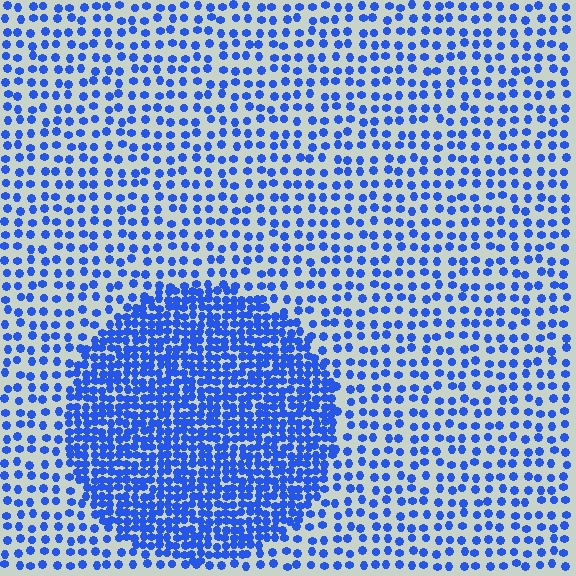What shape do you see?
I see a circle.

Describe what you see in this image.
The image contains small blue elements arranged at two different densities. A circle-shaped region is visible where the elements are more densely packed than the surrounding area.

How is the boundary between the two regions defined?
The boundary is defined by a change in element density (approximately 2.4x ratio). All elements are the same color, size, and shape.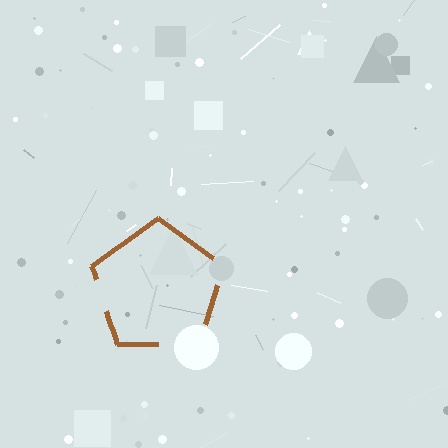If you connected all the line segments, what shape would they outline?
They would outline a pentagon.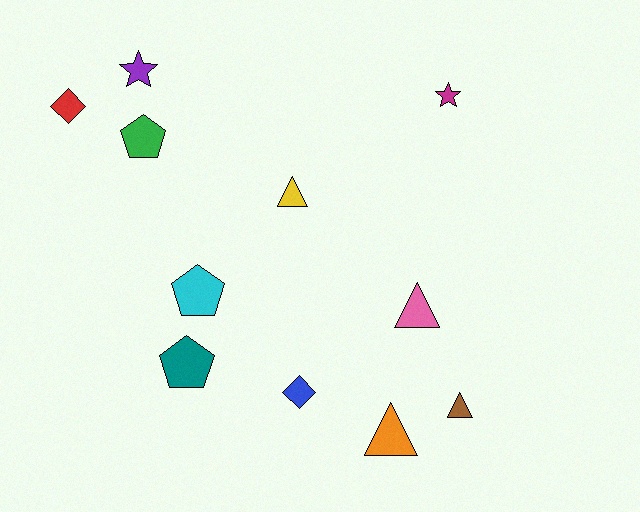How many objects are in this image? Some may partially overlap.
There are 11 objects.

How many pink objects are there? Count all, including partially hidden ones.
There is 1 pink object.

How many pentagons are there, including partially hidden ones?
There are 3 pentagons.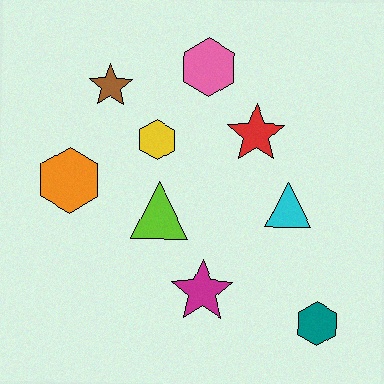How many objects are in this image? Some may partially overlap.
There are 9 objects.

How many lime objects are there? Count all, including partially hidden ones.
There is 1 lime object.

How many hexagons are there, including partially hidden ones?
There are 4 hexagons.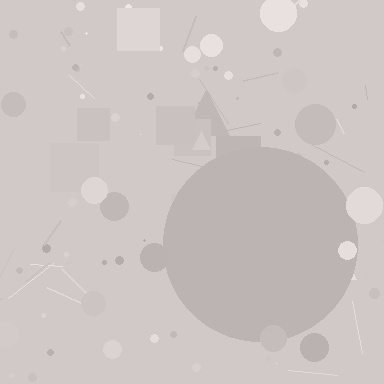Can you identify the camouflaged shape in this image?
The camouflaged shape is a circle.